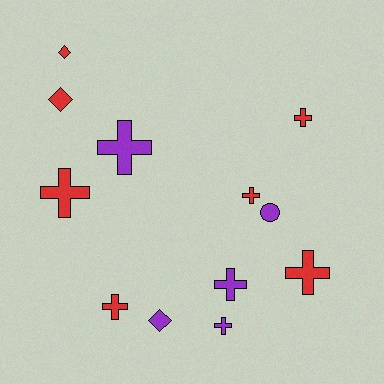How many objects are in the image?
There are 12 objects.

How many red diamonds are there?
There are 2 red diamonds.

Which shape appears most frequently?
Cross, with 8 objects.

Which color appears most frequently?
Red, with 7 objects.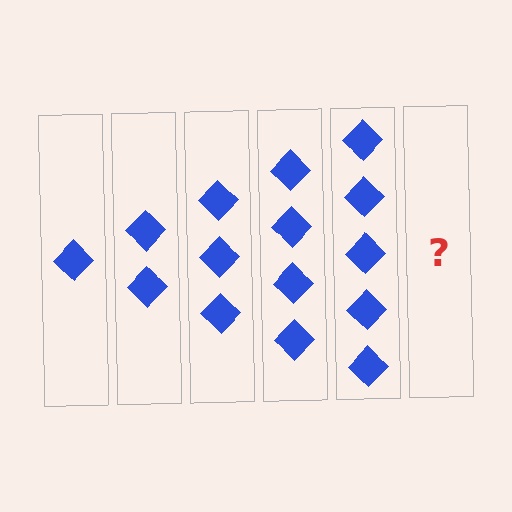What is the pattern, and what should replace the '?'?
The pattern is that each step adds one more diamond. The '?' should be 6 diamonds.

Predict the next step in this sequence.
The next step is 6 diamonds.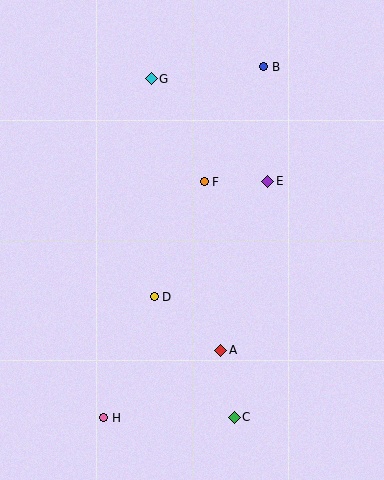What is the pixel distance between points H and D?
The distance between H and D is 131 pixels.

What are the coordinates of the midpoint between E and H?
The midpoint between E and H is at (186, 299).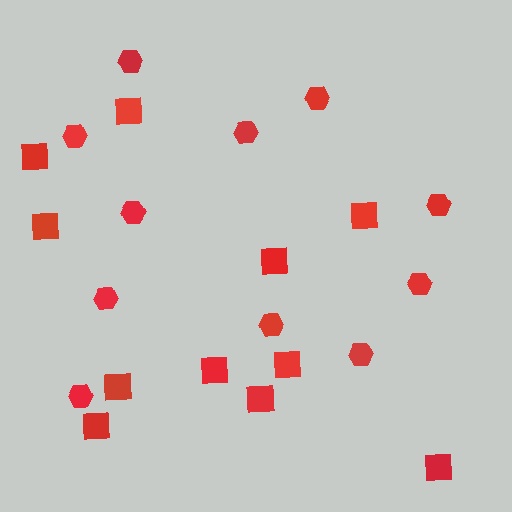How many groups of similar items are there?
There are 2 groups: one group of squares (11) and one group of hexagons (11).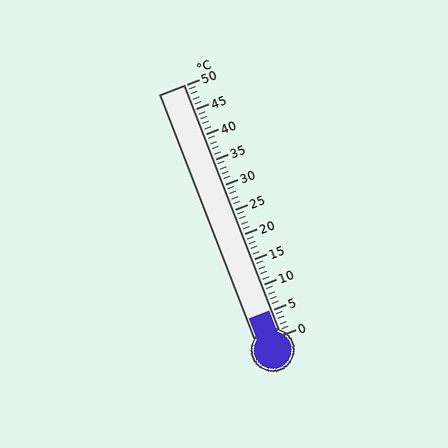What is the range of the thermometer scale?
The thermometer scale ranges from 0°C to 50°C.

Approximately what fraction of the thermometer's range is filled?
The thermometer is filled to approximately 10% of its range.